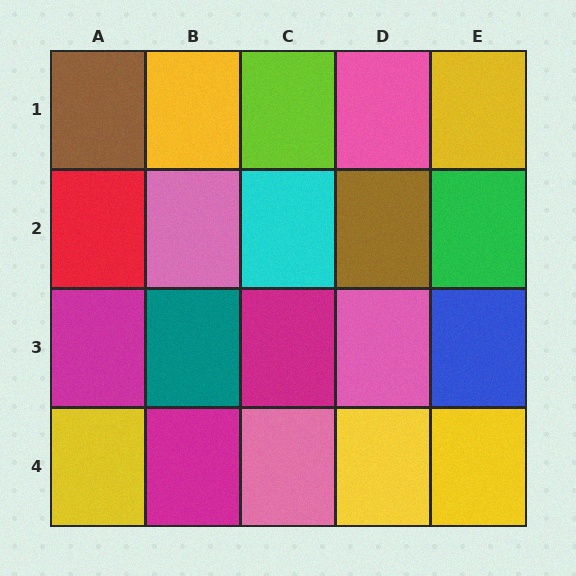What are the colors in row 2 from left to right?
Red, pink, cyan, brown, green.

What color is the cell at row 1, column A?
Brown.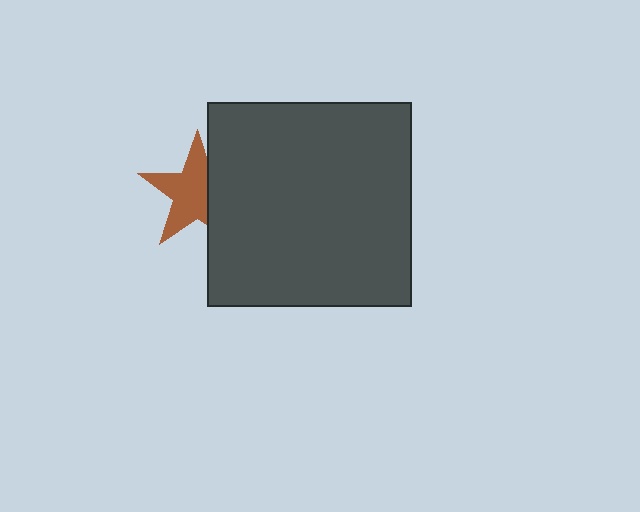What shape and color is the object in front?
The object in front is a dark gray square.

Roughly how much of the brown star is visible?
Most of it is visible (roughly 67%).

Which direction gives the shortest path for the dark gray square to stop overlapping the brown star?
Moving right gives the shortest separation.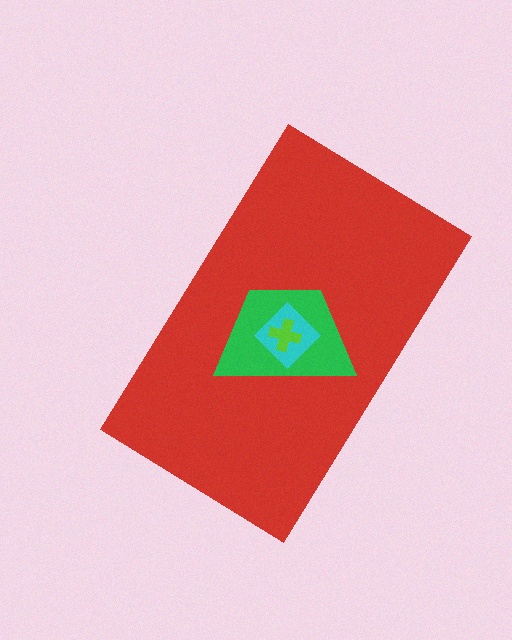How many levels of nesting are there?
4.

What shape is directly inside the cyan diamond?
The lime cross.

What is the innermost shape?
The lime cross.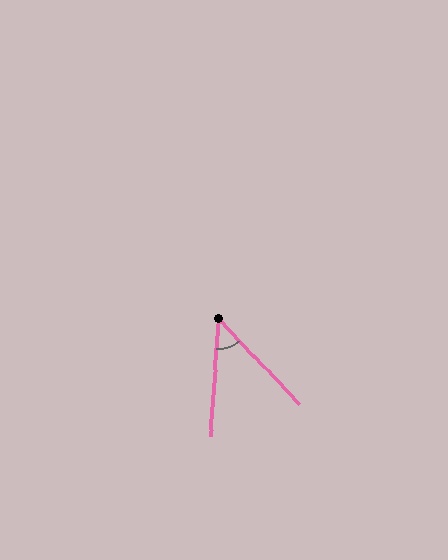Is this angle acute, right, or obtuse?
It is acute.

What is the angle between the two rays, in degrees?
Approximately 47 degrees.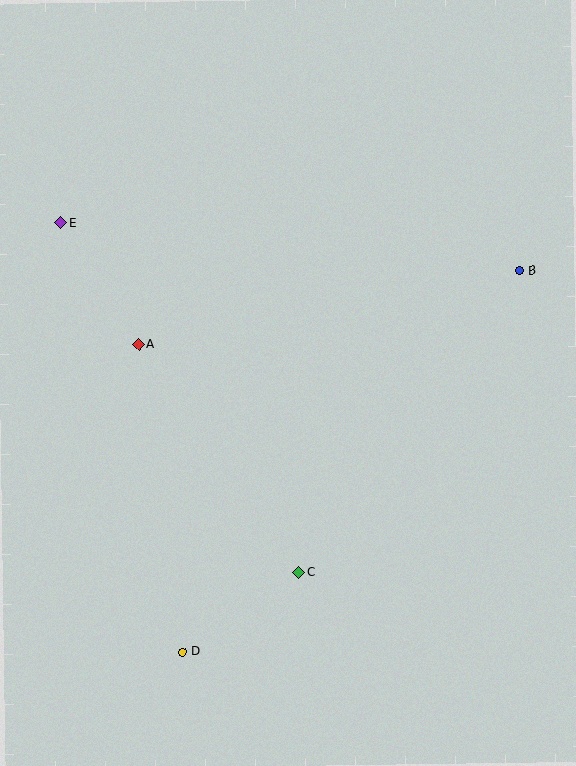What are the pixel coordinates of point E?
Point E is at (60, 223).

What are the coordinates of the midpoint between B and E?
The midpoint between B and E is at (290, 247).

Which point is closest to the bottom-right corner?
Point C is closest to the bottom-right corner.